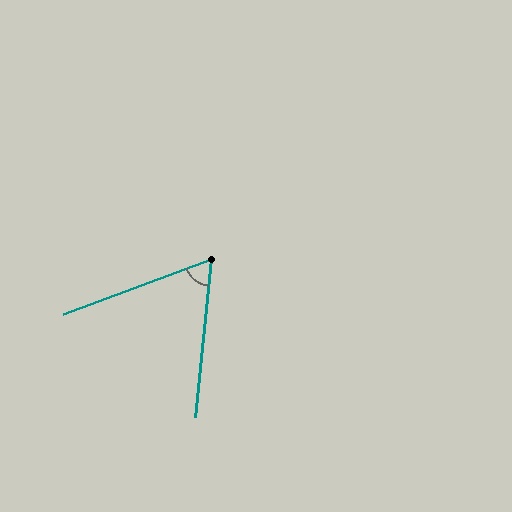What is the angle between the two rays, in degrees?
Approximately 63 degrees.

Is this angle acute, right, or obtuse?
It is acute.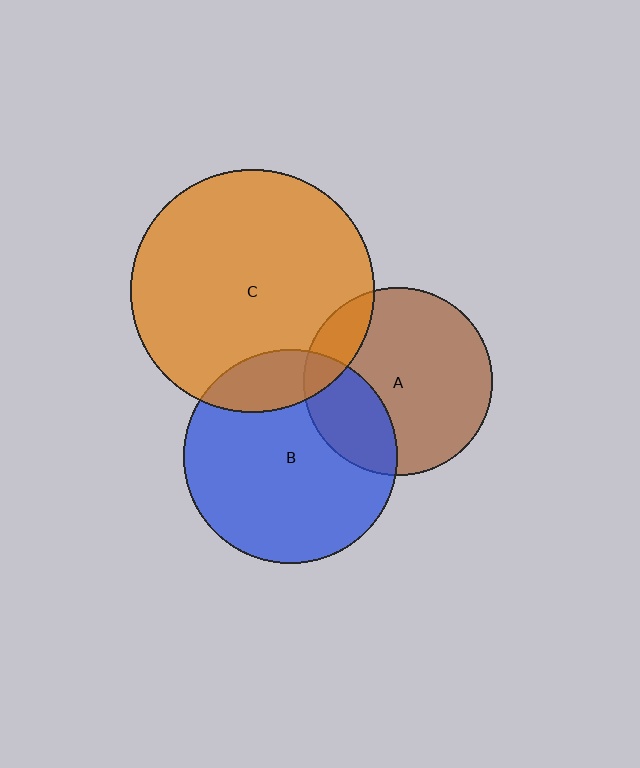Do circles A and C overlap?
Yes.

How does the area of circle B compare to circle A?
Approximately 1.3 times.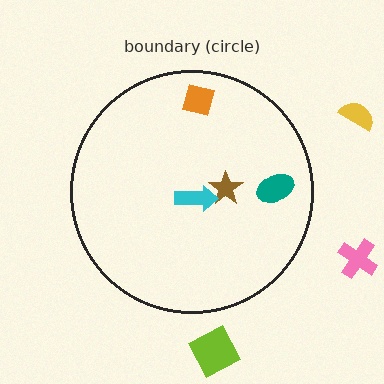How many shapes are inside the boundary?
4 inside, 3 outside.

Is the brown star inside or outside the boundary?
Inside.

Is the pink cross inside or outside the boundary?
Outside.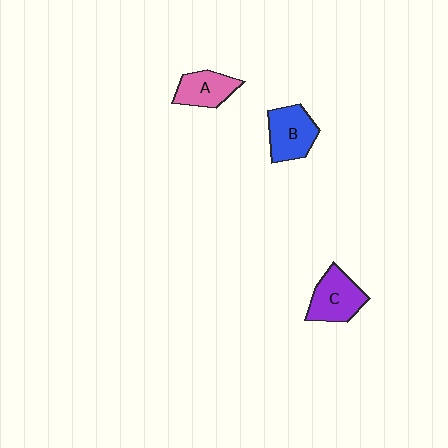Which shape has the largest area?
Shape C (purple).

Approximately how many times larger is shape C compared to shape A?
Approximately 1.2 times.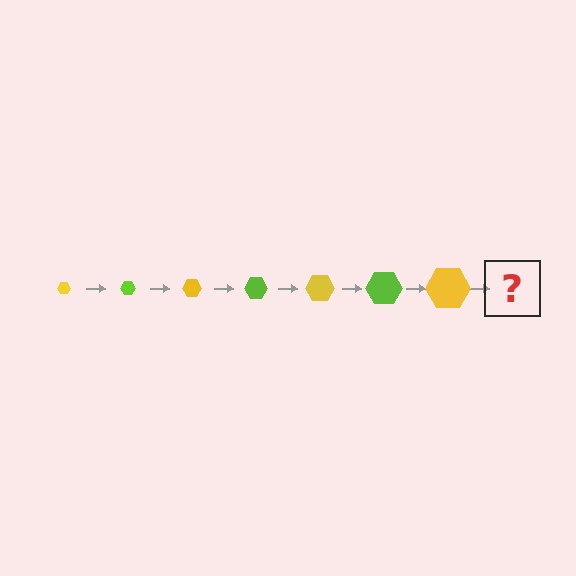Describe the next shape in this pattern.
It should be a lime hexagon, larger than the previous one.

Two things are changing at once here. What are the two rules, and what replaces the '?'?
The two rules are that the hexagon grows larger each step and the color cycles through yellow and lime. The '?' should be a lime hexagon, larger than the previous one.